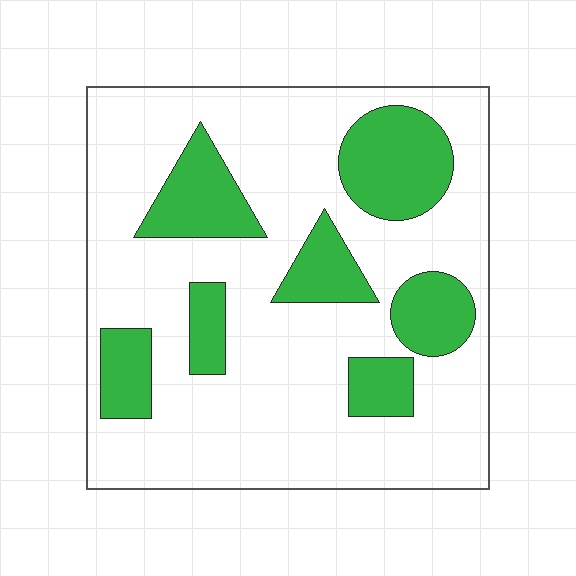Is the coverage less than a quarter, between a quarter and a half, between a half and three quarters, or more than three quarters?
Between a quarter and a half.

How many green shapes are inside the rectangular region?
7.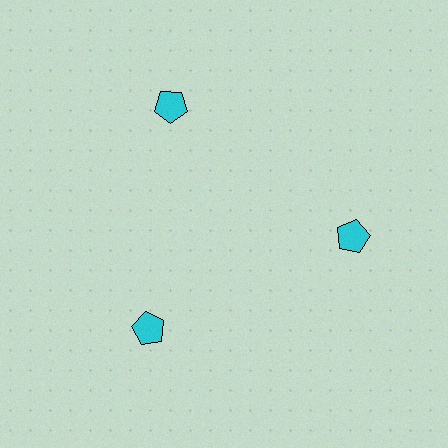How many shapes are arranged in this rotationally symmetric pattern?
There are 3 shapes, arranged in 3 groups of 1.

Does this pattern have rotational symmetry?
Yes, this pattern has 3-fold rotational symmetry. It looks the same after rotating 120 degrees around the center.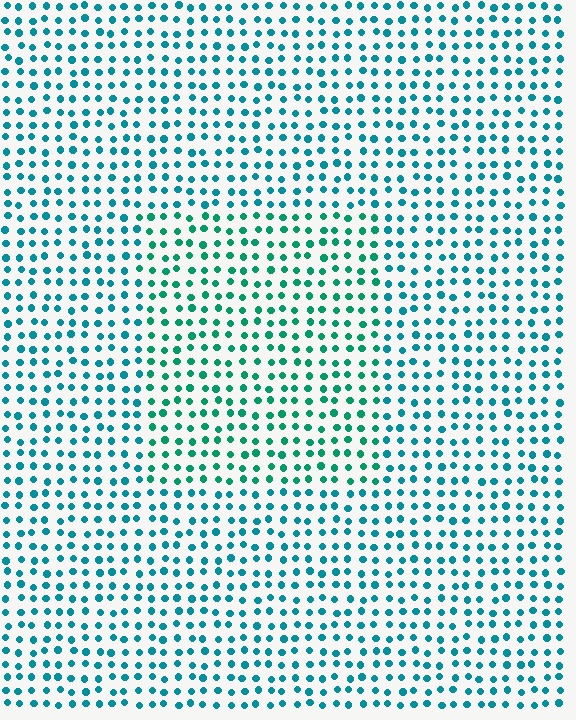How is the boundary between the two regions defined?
The boundary is defined purely by a slight shift in hue (about 24 degrees). Spacing, size, and orientation are identical on both sides.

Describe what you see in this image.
The image is filled with small teal elements in a uniform arrangement. A rectangle-shaped region is visible where the elements are tinted to a slightly different hue, forming a subtle color boundary.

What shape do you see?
I see a rectangle.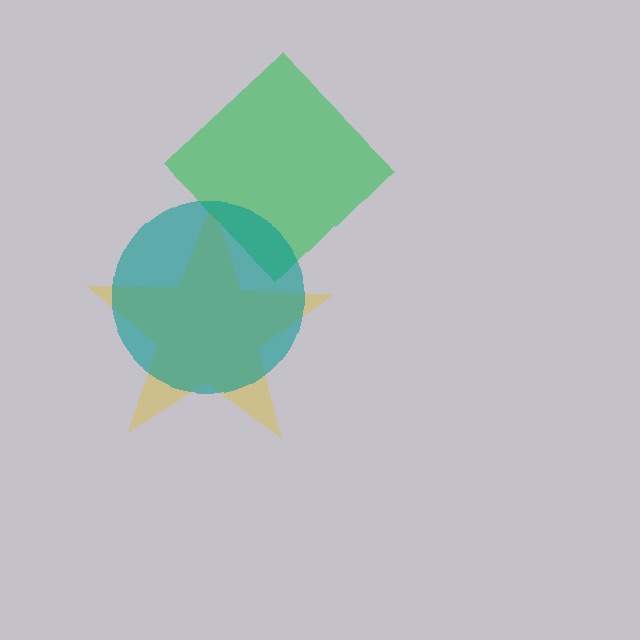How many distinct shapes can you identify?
There are 3 distinct shapes: a yellow star, a green diamond, a teal circle.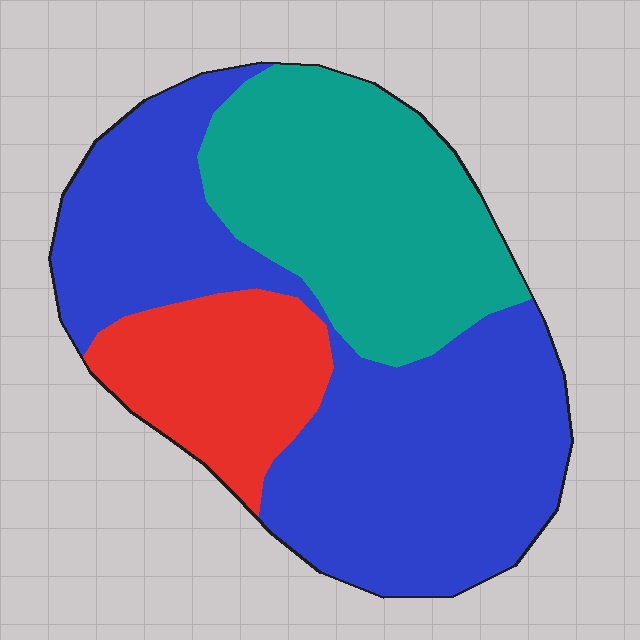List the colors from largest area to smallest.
From largest to smallest: blue, teal, red.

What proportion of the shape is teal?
Teal covers roughly 30% of the shape.